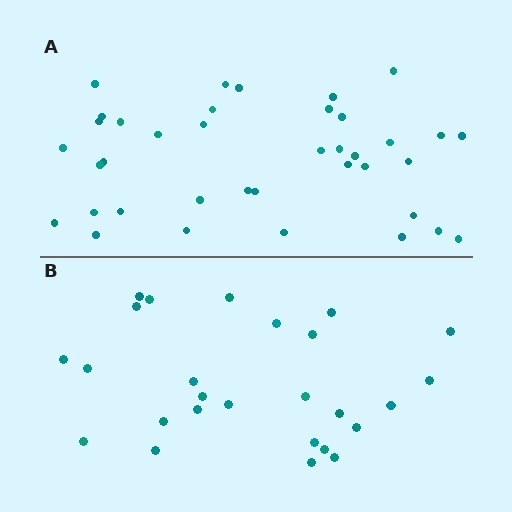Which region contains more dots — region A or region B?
Region A (the top region) has more dots.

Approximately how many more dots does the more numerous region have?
Region A has roughly 12 or so more dots than region B.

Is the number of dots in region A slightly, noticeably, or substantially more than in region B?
Region A has substantially more. The ratio is roughly 1.5 to 1.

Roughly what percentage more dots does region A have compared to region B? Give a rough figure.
About 45% more.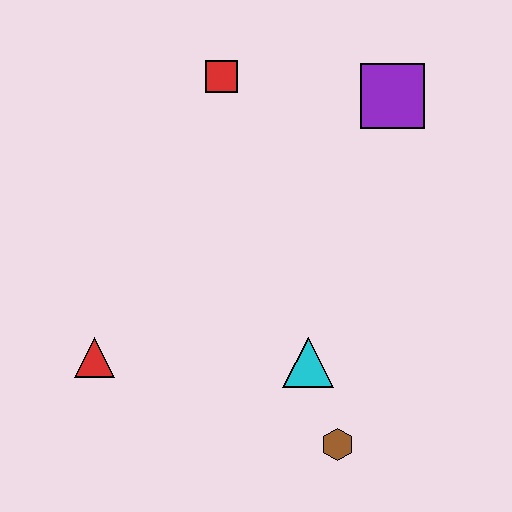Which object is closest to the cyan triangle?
The brown hexagon is closest to the cyan triangle.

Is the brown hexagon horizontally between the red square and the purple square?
Yes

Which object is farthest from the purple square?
The red triangle is farthest from the purple square.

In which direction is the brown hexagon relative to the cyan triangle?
The brown hexagon is below the cyan triangle.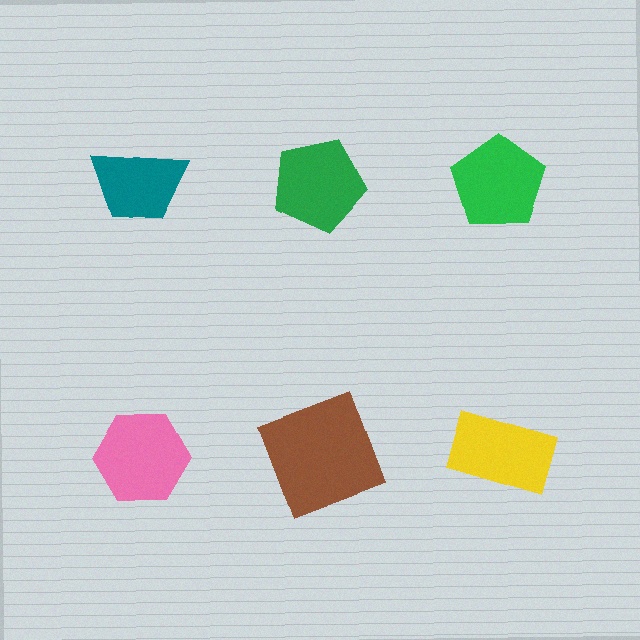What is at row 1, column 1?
A teal trapezoid.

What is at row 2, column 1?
A pink hexagon.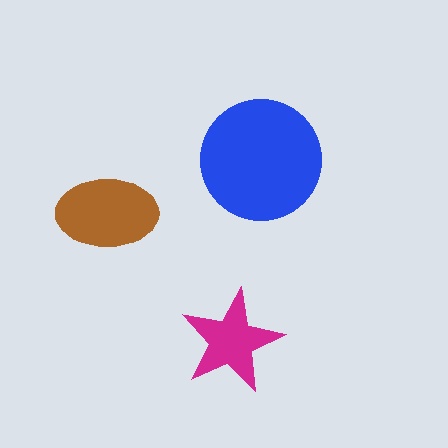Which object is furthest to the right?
The blue circle is rightmost.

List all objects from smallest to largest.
The magenta star, the brown ellipse, the blue circle.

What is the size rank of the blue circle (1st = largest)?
1st.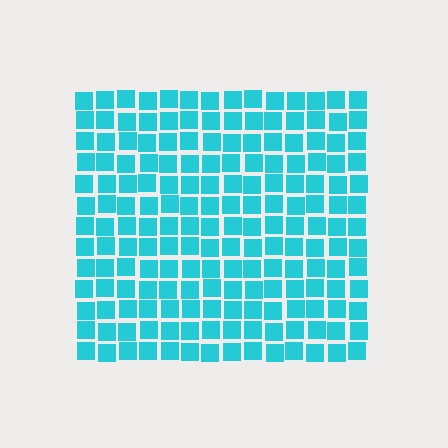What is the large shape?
The large shape is a square.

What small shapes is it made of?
It is made of small squares.